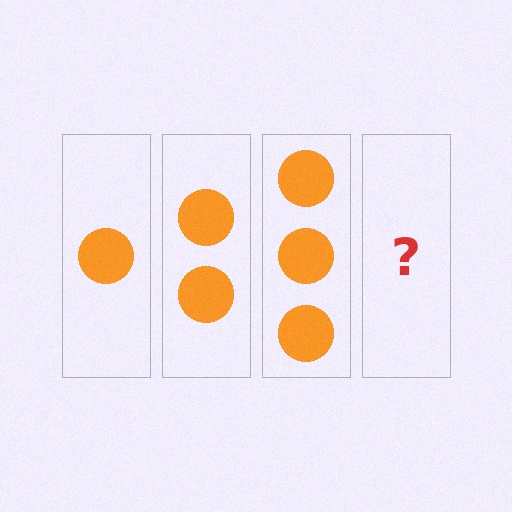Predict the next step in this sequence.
The next step is 4 circles.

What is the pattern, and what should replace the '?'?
The pattern is that each step adds one more circle. The '?' should be 4 circles.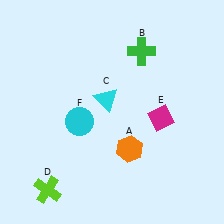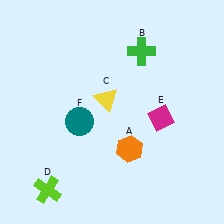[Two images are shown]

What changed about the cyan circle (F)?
In Image 1, F is cyan. In Image 2, it changed to teal.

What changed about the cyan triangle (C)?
In Image 1, C is cyan. In Image 2, it changed to yellow.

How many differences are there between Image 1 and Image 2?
There are 2 differences between the two images.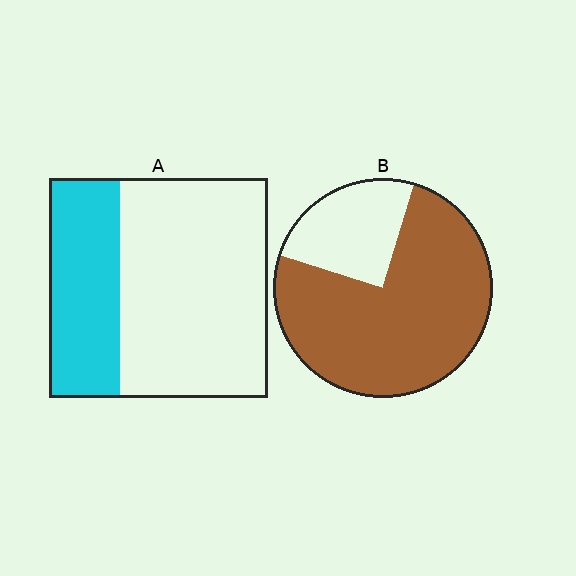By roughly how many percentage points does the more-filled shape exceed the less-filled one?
By roughly 45 percentage points (B over A).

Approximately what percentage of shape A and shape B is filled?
A is approximately 30% and B is approximately 75%.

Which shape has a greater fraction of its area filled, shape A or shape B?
Shape B.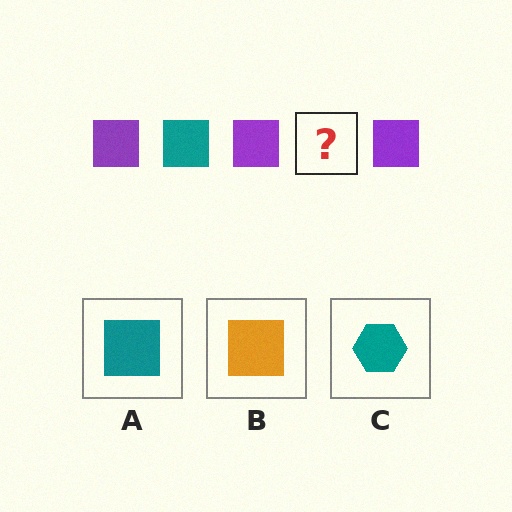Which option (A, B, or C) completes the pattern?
A.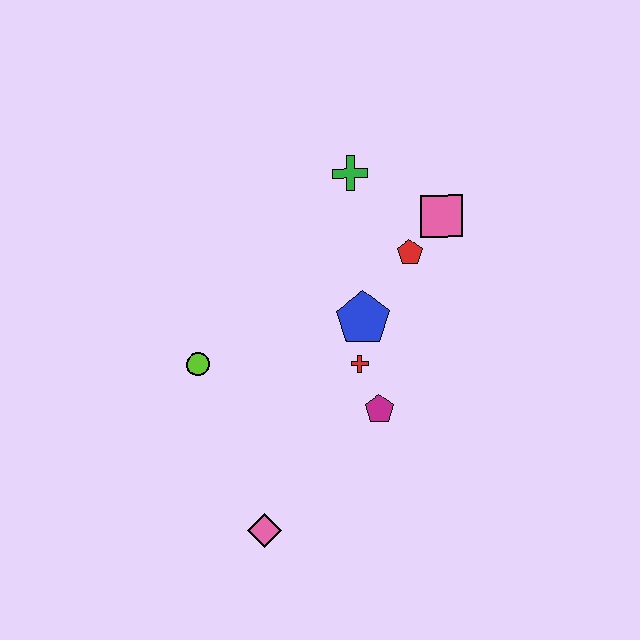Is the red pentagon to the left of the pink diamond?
No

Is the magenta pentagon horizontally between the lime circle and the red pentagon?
Yes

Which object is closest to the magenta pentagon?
The red cross is closest to the magenta pentagon.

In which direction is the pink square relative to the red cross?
The pink square is above the red cross.